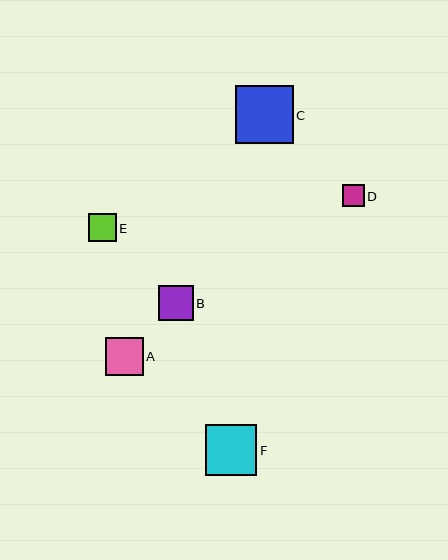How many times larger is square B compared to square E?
Square B is approximately 1.2 times the size of square E.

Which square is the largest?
Square C is the largest with a size of approximately 58 pixels.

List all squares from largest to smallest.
From largest to smallest: C, F, A, B, E, D.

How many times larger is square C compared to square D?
Square C is approximately 2.6 times the size of square D.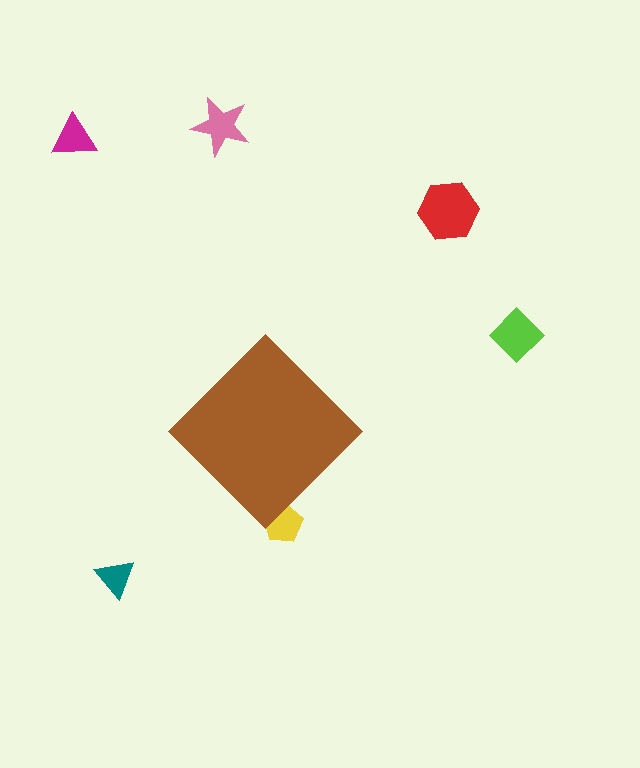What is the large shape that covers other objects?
A brown diamond.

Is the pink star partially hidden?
No, the pink star is fully visible.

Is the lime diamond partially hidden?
No, the lime diamond is fully visible.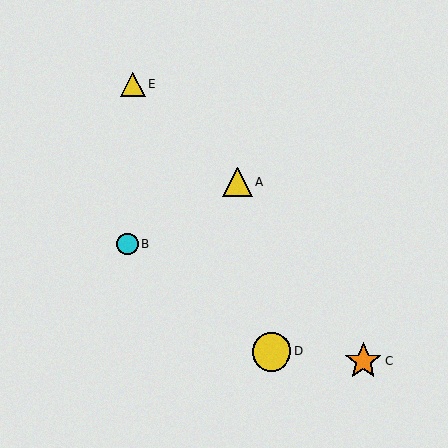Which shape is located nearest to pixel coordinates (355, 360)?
The orange star (labeled C) at (363, 361) is nearest to that location.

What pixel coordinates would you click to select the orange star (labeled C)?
Click at (363, 361) to select the orange star C.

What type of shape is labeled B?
Shape B is a cyan circle.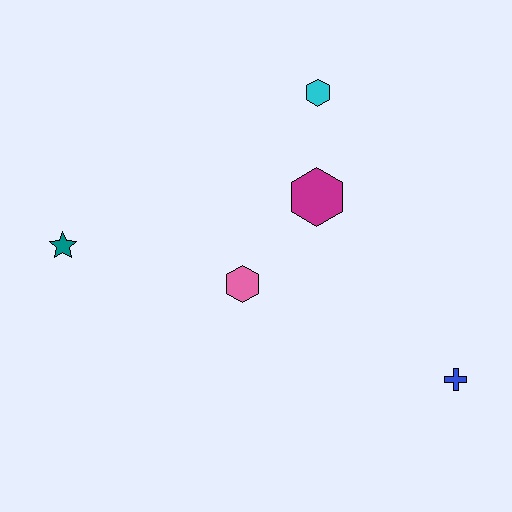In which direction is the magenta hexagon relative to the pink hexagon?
The magenta hexagon is above the pink hexagon.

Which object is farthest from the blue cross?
The teal star is farthest from the blue cross.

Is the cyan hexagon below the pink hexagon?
No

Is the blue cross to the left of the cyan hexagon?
No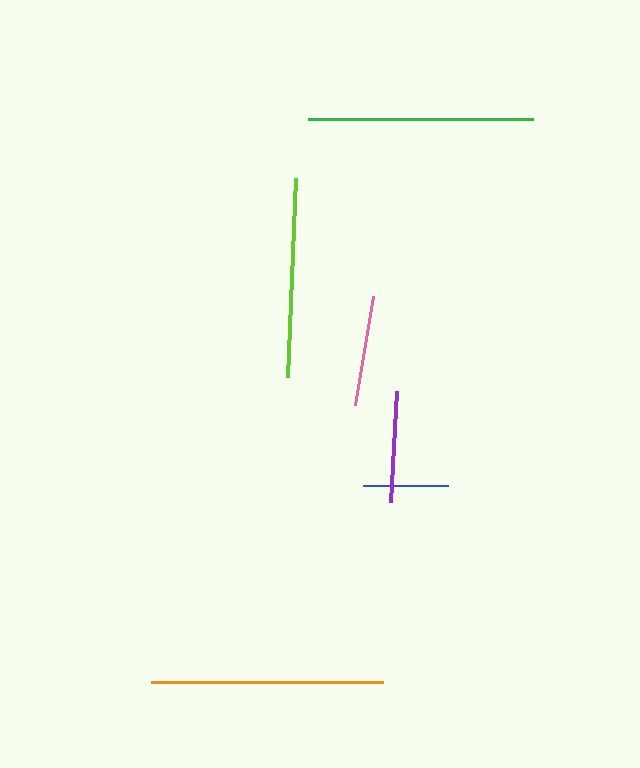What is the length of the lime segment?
The lime segment is approximately 199 pixels long.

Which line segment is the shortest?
The blue line is the shortest at approximately 85 pixels.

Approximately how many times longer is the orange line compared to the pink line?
The orange line is approximately 2.1 times the length of the pink line.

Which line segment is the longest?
The orange line is the longest at approximately 232 pixels.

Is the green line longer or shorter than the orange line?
The orange line is longer than the green line.